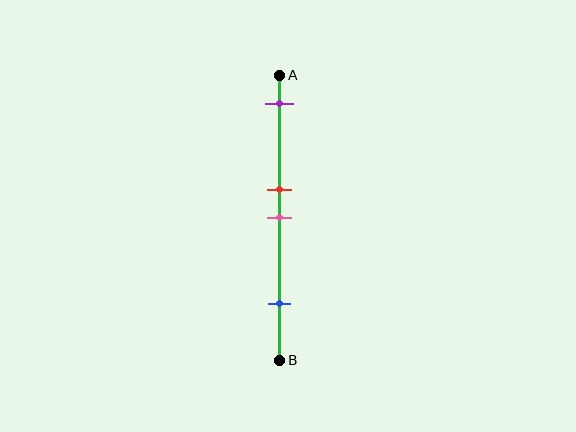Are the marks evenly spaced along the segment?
No, the marks are not evenly spaced.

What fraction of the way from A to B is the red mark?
The red mark is approximately 40% (0.4) of the way from A to B.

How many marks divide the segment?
There are 4 marks dividing the segment.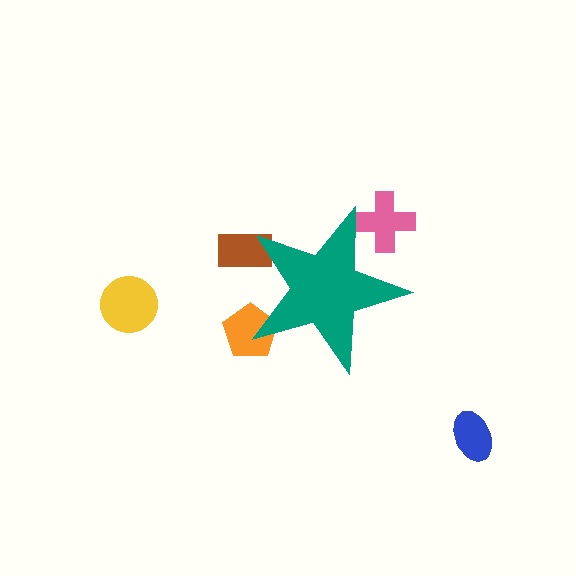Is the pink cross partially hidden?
Yes, the pink cross is partially hidden behind the teal star.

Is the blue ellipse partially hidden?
No, the blue ellipse is fully visible.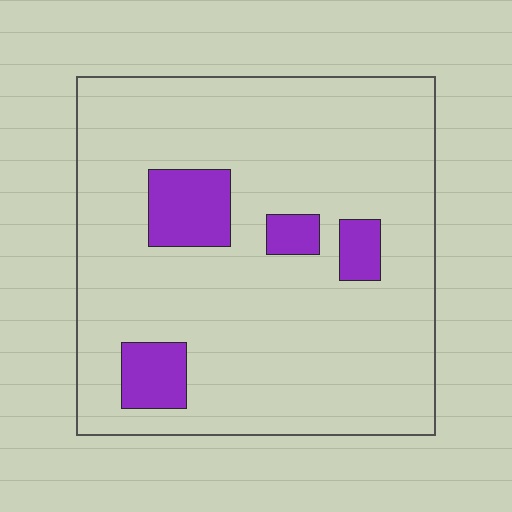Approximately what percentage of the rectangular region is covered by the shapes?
Approximately 10%.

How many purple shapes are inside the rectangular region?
4.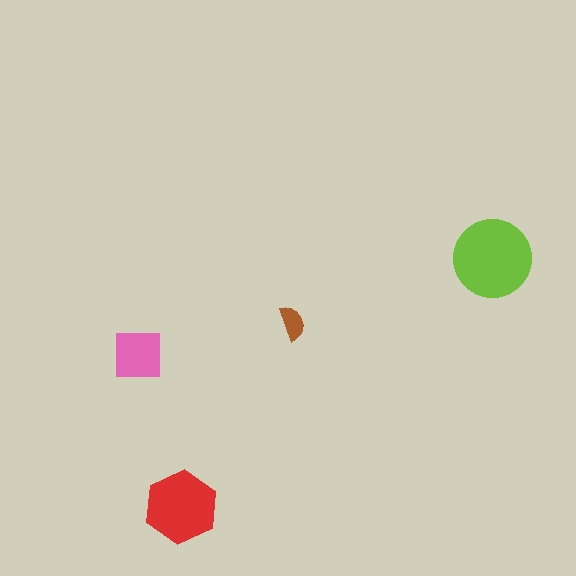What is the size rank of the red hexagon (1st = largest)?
2nd.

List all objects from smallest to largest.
The brown semicircle, the pink square, the red hexagon, the lime circle.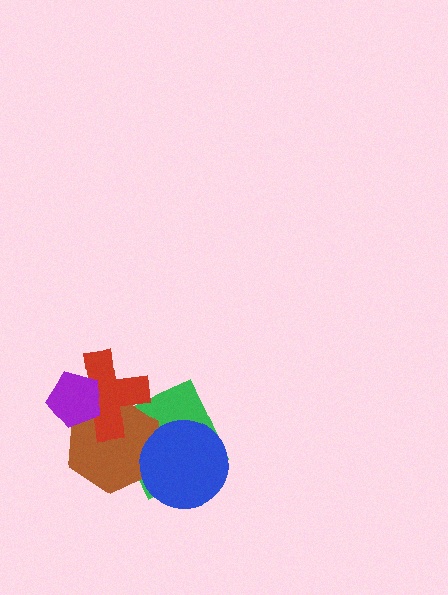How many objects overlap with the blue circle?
2 objects overlap with the blue circle.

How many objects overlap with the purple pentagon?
2 objects overlap with the purple pentagon.